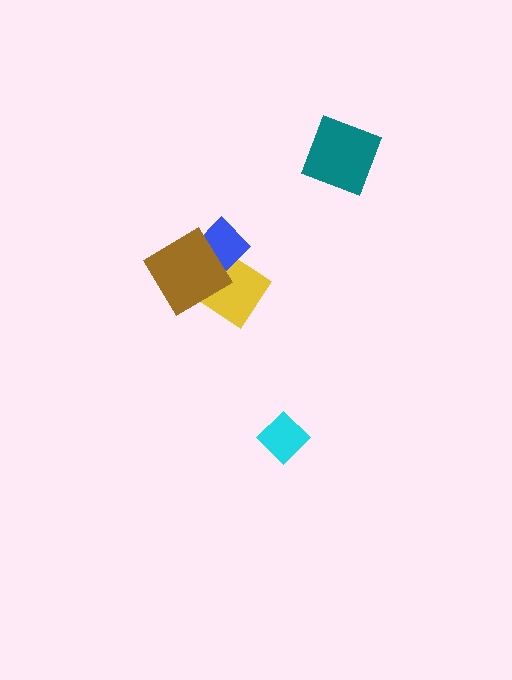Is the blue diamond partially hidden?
Yes, it is partially covered by another shape.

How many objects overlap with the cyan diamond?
0 objects overlap with the cyan diamond.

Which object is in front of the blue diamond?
The brown diamond is in front of the blue diamond.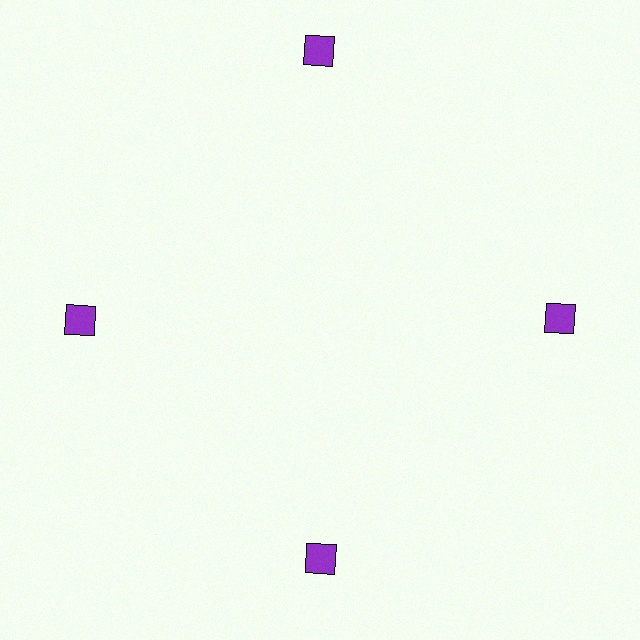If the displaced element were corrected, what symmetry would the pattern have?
It would have 4-fold rotational symmetry — the pattern would map onto itself every 90 degrees.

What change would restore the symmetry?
The symmetry would be restored by moving it inward, back onto the ring so that all 4 diamonds sit at equal angles and equal distance from the center.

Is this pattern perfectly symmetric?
No. The 4 purple diamonds are arranged in a ring, but one element near the 12 o'clock position is pushed outward from the center, breaking the 4-fold rotational symmetry.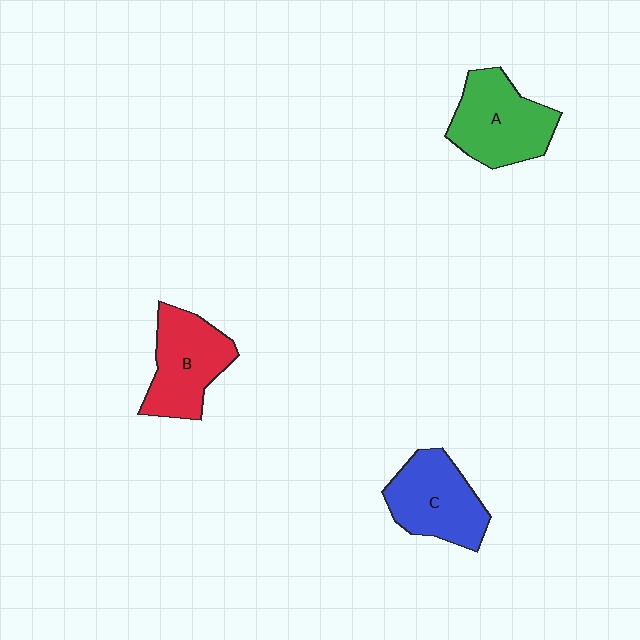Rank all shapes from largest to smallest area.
From largest to smallest: A (green), C (blue), B (red).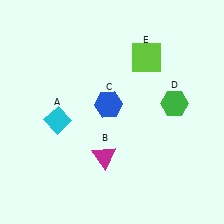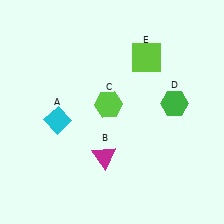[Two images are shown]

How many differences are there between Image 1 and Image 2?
There is 1 difference between the two images.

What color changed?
The hexagon (C) changed from blue in Image 1 to lime in Image 2.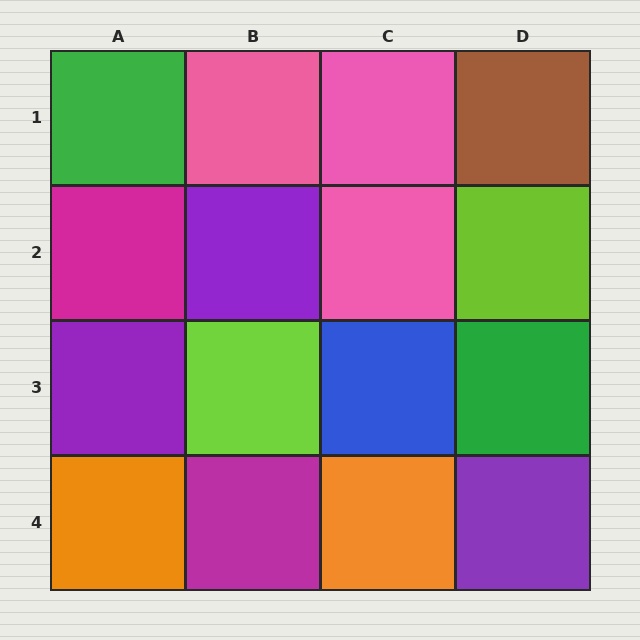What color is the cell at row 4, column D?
Purple.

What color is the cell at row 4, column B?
Magenta.